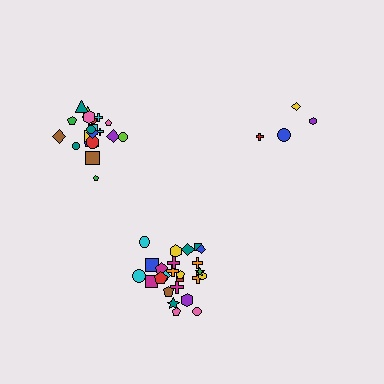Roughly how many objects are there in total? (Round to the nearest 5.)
Roughly 50 objects in total.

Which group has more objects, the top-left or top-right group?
The top-left group.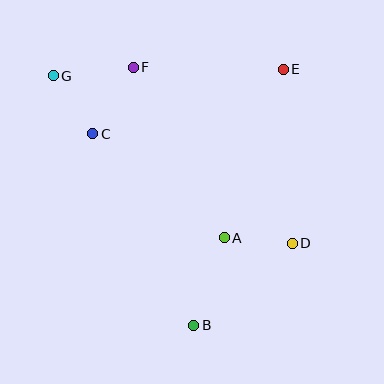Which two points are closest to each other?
Points A and D are closest to each other.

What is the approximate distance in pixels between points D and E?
The distance between D and E is approximately 174 pixels.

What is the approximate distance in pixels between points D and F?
The distance between D and F is approximately 237 pixels.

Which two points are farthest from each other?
Points D and G are farthest from each other.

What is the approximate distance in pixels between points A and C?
The distance between A and C is approximately 167 pixels.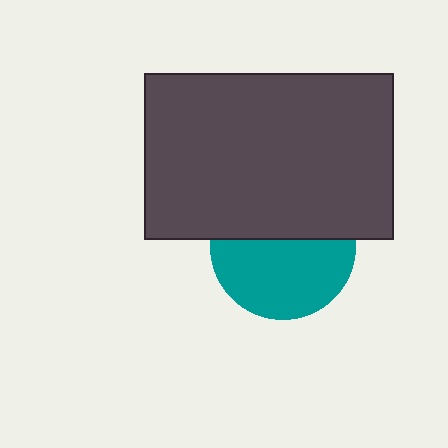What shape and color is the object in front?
The object in front is a dark gray rectangle.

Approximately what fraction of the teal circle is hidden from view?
Roughly 44% of the teal circle is hidden behind the dark gray rectangle.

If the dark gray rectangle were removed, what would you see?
You would see the complete teal circle.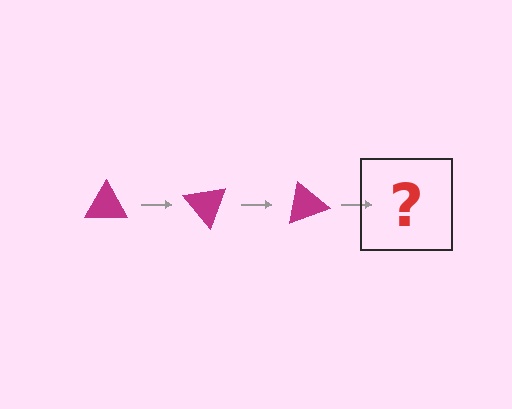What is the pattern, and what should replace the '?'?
The pattern is that the triangle rotates 50 degrees each step. The '?' should be a magenta triangle rotated 150 degrees.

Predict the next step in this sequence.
The next step is a magenta triangle rotated 150 degrees.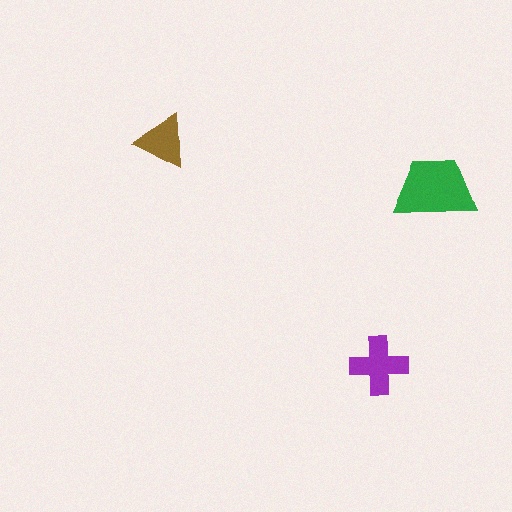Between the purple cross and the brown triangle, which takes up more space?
The purple cross.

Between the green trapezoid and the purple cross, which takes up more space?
The green trapezoid.